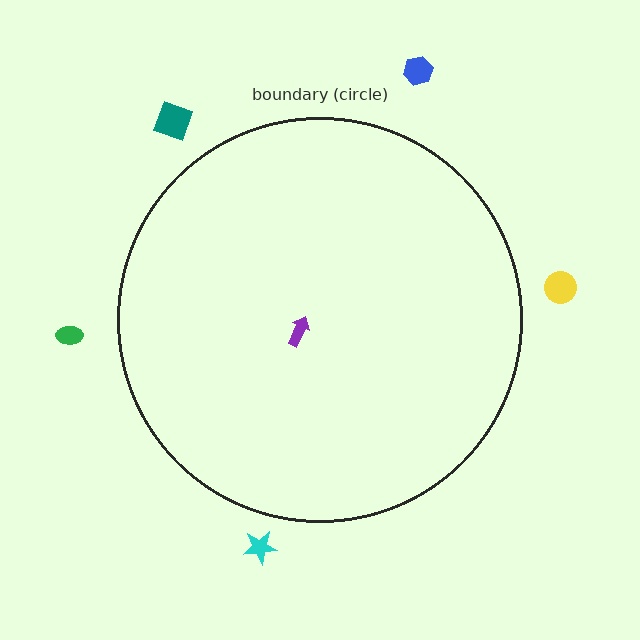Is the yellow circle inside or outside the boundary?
Outside.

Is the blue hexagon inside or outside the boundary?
Outside.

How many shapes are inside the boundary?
1 inside, 5 outside.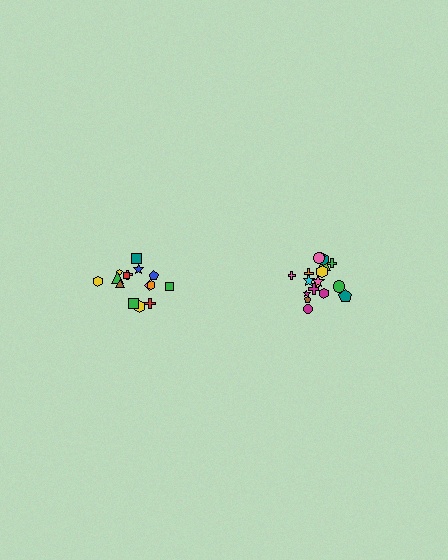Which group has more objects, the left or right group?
The right group.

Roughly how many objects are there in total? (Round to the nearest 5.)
Roughly 35 objects in total.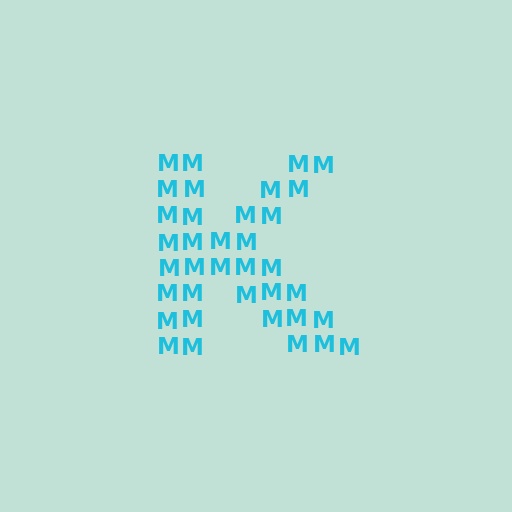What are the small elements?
The small elements are letter M's.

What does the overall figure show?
The overall figure shows the letter K.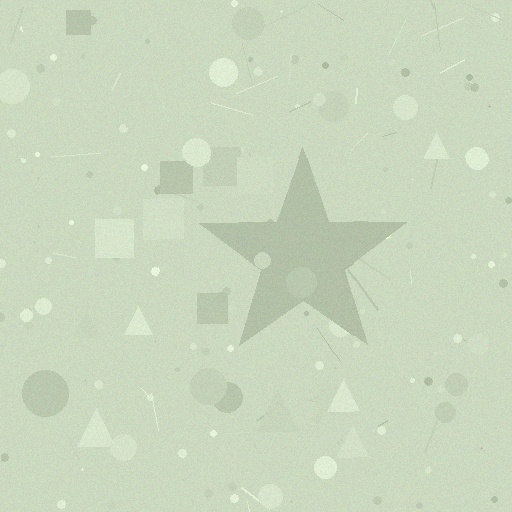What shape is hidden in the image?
A star is hidden in the image.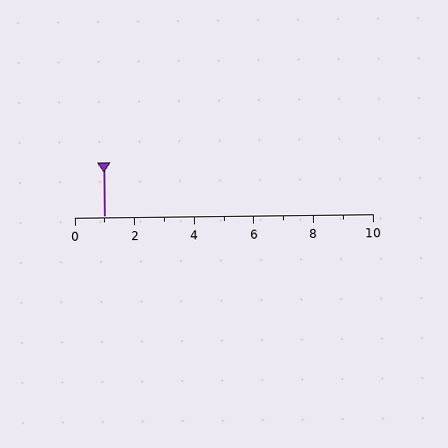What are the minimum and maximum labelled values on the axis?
The axis runs from 0 to 10.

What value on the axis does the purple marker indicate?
The marker indicates approximately 1.